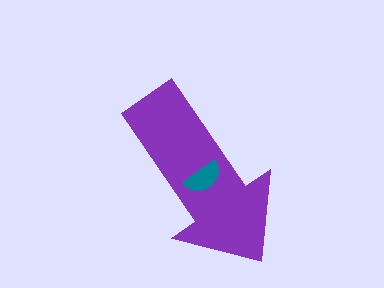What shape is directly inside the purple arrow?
The teal semicircle.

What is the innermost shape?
The teal semicircle.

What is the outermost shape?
The purple arrow.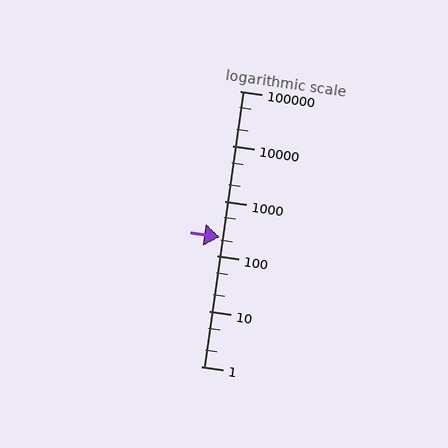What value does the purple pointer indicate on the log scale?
The pointer indicates approximately 220.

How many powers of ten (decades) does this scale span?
The scale spans 5 decades, from 1 to 100000.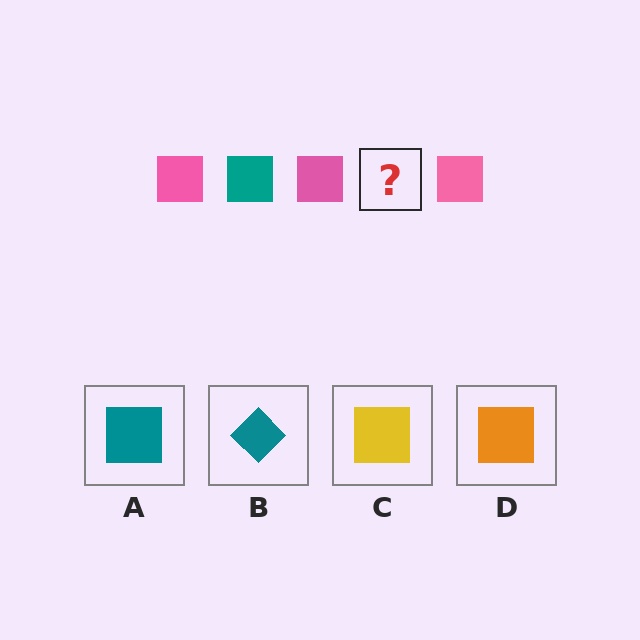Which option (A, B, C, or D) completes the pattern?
A.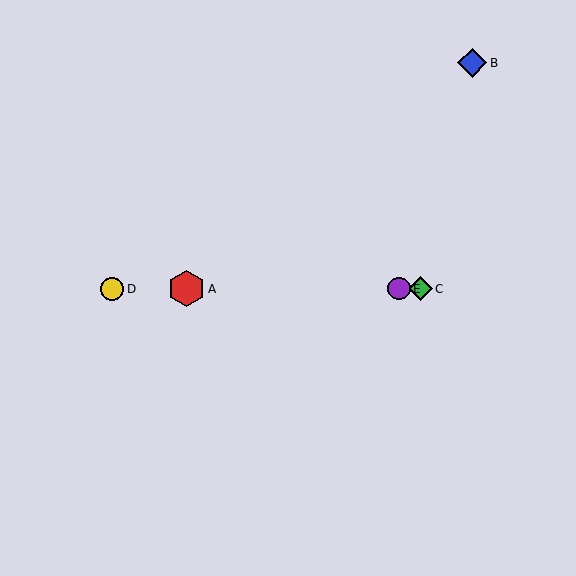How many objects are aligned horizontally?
4 objects (A, C, D, E) are aligned horizontally.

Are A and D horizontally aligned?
Yes, both are at y≈289.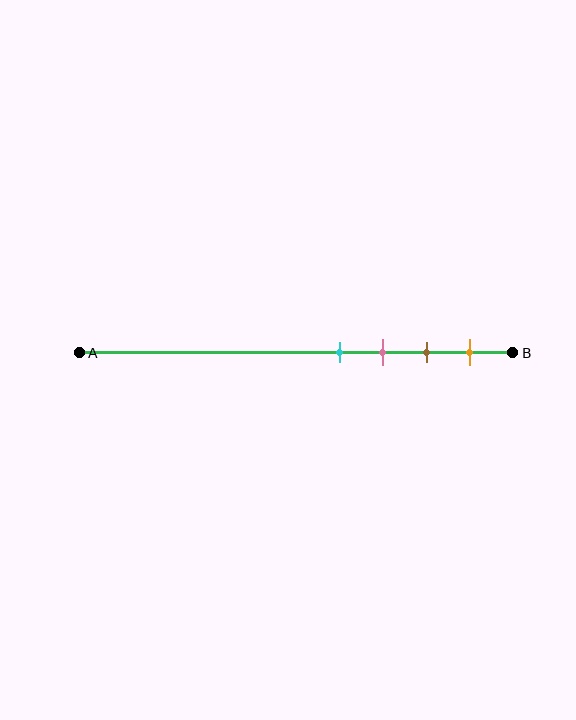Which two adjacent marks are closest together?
The cyan and pink marks are the closest adjacent pair.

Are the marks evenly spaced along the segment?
Yes, the marks are approximately evenly spaced.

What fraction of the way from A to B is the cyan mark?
The cyan mark is approximately 60% (0.6) of the way from A to B.